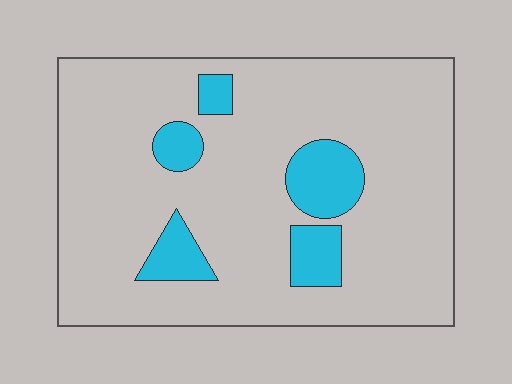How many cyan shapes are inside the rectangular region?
5.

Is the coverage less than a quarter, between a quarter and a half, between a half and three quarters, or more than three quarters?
Less than a quarter.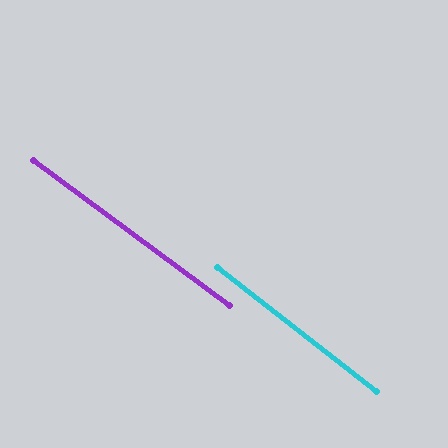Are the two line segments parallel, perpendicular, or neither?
Parallel — their directions differ by only 1.5°.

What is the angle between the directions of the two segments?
Approximately 2 degrees.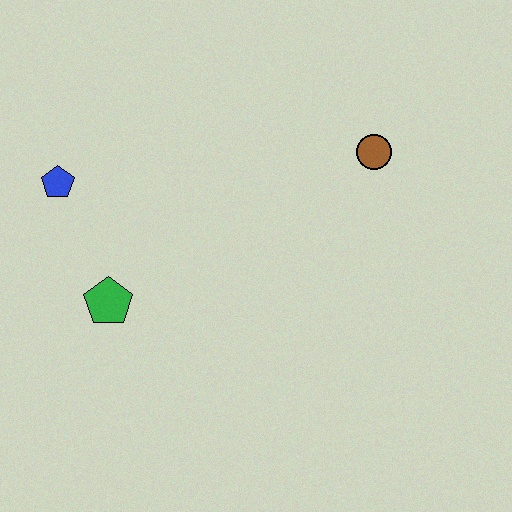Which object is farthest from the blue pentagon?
The brown circle is farthest from the blue pentagon.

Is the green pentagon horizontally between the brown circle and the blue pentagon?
Yes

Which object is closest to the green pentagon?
The blue pentagon is closest to the green pentagon.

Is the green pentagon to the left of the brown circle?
Yes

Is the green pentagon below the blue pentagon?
Yes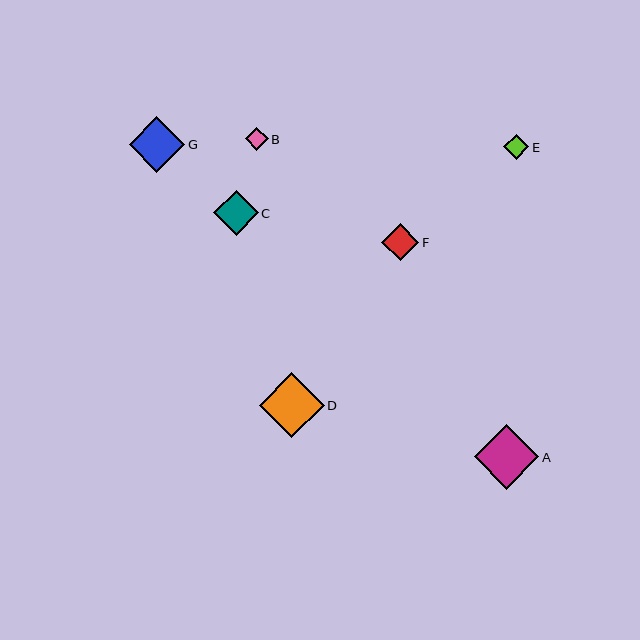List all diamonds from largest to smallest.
From largest to smallest: D, A, G, C, F, E, B.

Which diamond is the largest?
Diamond D is the largest with a size of approximately 65 pixels.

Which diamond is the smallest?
Diamond B is the smallest with a size of approximately 23 pixels.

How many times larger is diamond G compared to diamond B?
Diamond G is approximately 2.4 times the size of diamond B.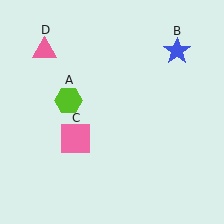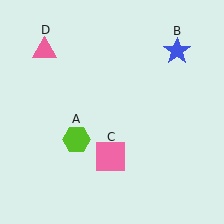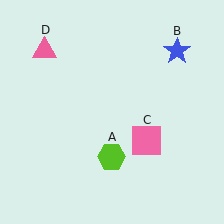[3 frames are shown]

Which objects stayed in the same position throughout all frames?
Blue star (object B) and pink triangle (object D) remained stationary.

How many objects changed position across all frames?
2 objects changed position: lime hexagon (object A), pink square (object C).